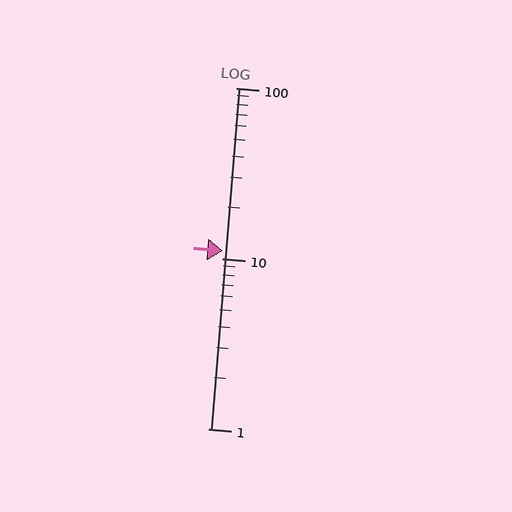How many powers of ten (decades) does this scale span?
The scale spans 2 decades, from 1 to 100.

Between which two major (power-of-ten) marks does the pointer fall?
The pointer is between 10 and 100.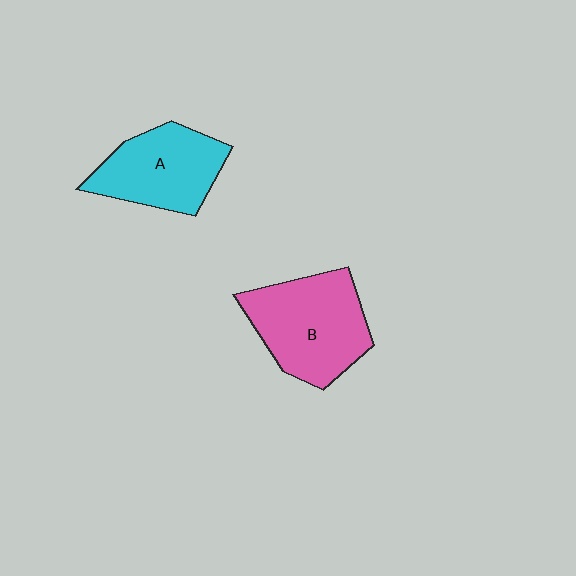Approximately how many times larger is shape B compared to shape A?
Approximately 1.2 times.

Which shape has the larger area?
Shape B (pink).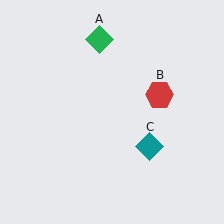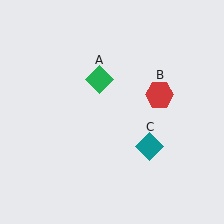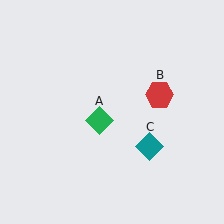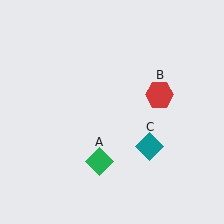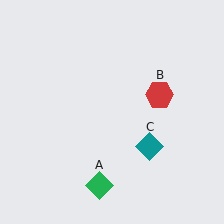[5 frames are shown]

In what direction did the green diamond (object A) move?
The green diamond (object A) moved down.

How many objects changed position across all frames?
1 object changed position: green diamond (object A).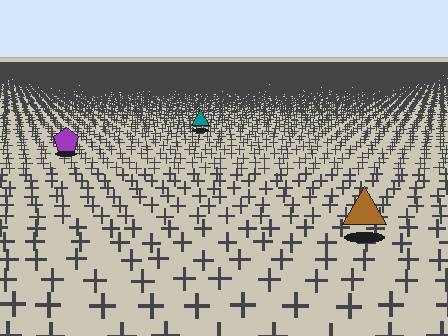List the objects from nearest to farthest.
From nearest to farthest: the brown triangle, the purple pentagon, the teal triangle.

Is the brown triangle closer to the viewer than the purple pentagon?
Yes. The brown triangle is closer — you can tell from the texture gradient: the ground texture is coarser near it.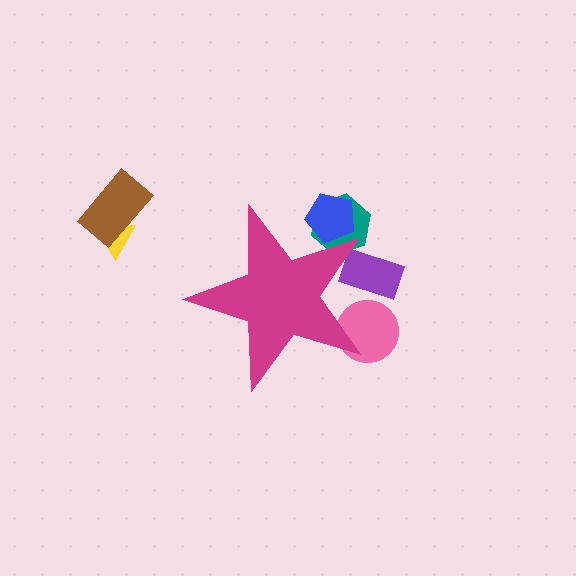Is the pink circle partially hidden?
Yes, the pink circle is partially hidden behind the magenta star.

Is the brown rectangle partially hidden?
No, the brown rectangle is fully visible.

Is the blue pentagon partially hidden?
Yes, the blue pentagon is partially hidden behind the magenta star.